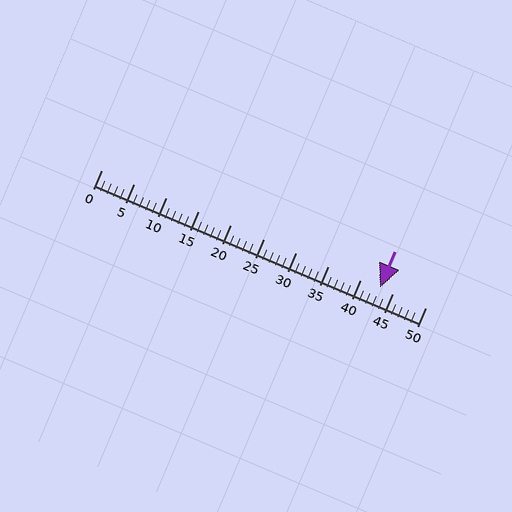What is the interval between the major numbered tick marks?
The major tick marks are spaced 5 units apart.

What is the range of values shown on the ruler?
The ruler shows values from 0 to 50.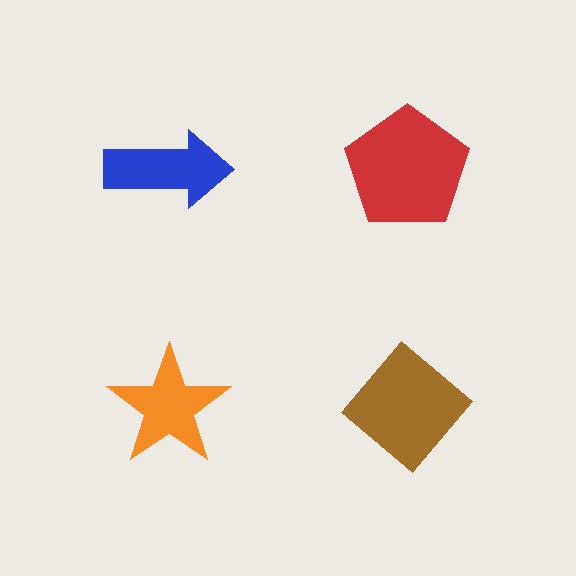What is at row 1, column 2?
A red pentagon.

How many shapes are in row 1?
2 shapes.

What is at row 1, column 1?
A blue arrow.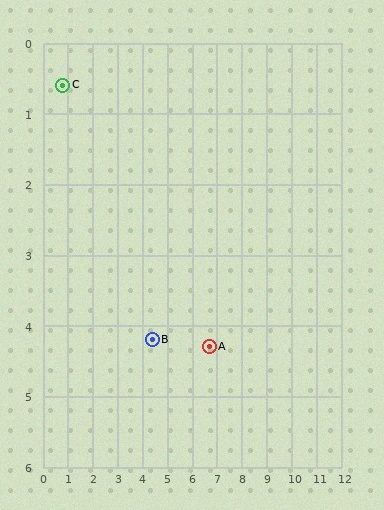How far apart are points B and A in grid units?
Points B and A are about 2.3 grid units apart.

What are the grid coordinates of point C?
Point C is at approximately (0.8, 0.6).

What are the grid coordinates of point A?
Point A is at approximately (6.7, 4.3).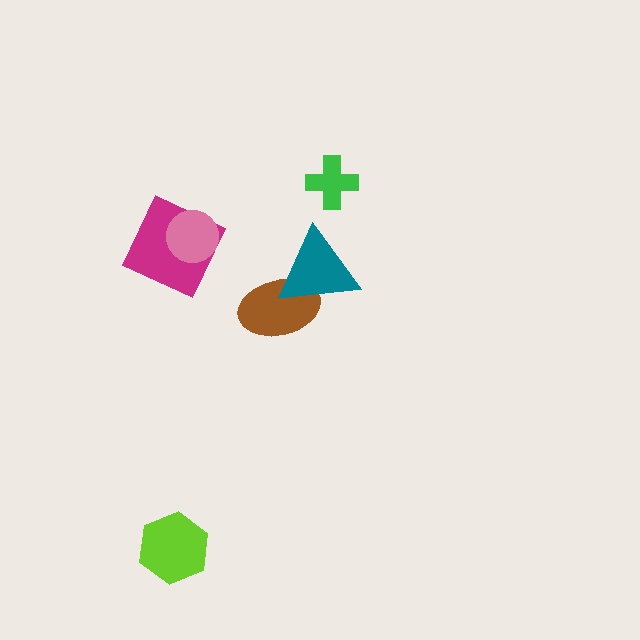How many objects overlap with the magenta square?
1 object overlaps with the magenta square.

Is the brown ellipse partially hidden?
Yes, it is partially covered by another shape.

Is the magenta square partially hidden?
Yes, it is partially covered by another shape.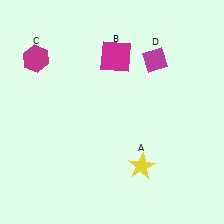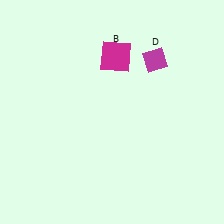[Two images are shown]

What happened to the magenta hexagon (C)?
The magenta hexagon (C) was removed in Image 2. It was in the top-left area of Image 1.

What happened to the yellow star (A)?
The yellow star (A) was removed in Image 2. It was in the bottom-right area of Image 1.